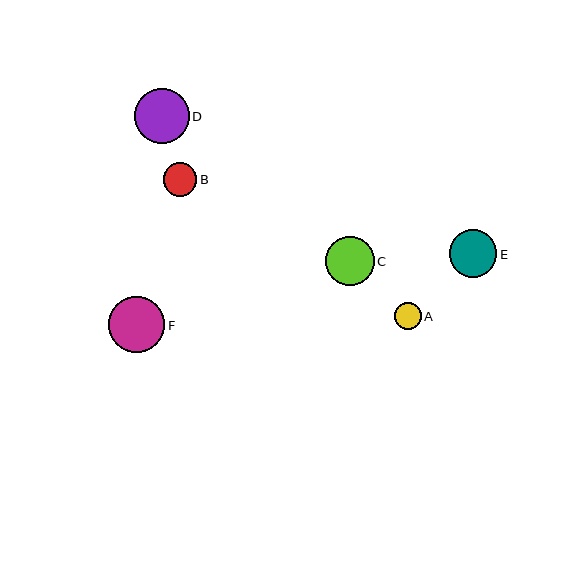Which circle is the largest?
Circle F is the largest with a size of approximately 56 pixels.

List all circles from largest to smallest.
From largest to smallest: F, D, C, E, B, A.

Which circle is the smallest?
Circle A is the smallest with a size of approximately 27 pixels.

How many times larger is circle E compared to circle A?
Circle E is approximately 1.8 times the size of circle A.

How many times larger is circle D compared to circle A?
Circle D is approximately 2.1 times the size of circle A.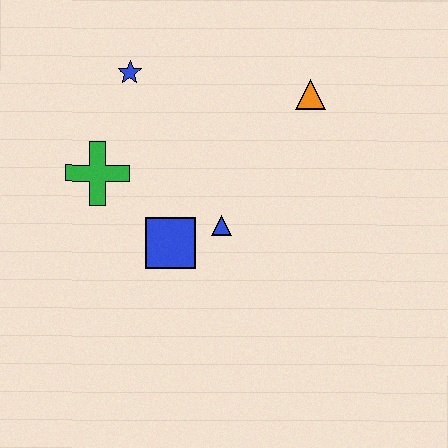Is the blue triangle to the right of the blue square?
Yes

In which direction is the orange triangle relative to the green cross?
The orange triangle is to the right of the green cross.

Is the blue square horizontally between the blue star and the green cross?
No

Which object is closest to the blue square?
The blue triangle is closest to the blue square.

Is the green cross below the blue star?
Yes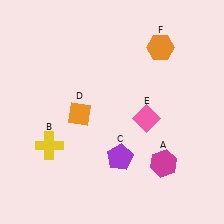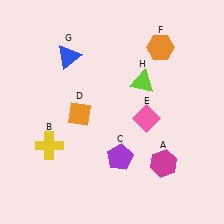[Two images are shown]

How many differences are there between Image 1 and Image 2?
There are 2 differences between the two images.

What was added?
A blue triangle (G), a lime triangle (H) were added in Image 2.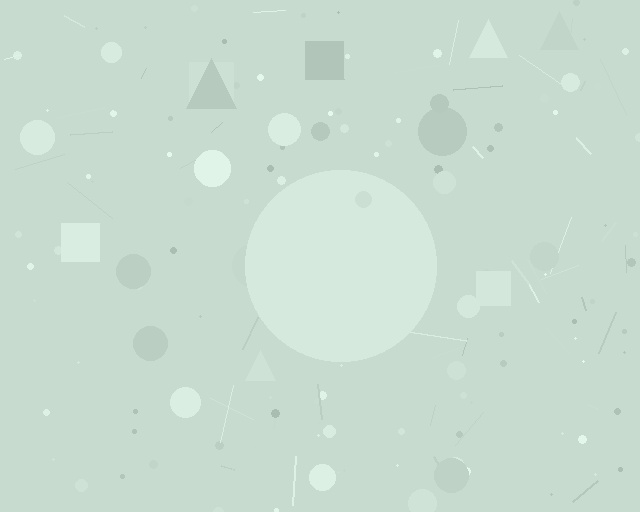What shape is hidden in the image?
A circle is hidden in the image.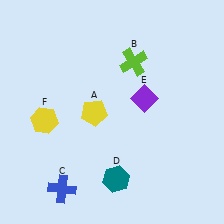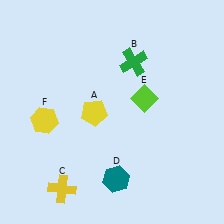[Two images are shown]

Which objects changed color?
B changed from lime to green. C changed from blue to yellow. E changed from purple to lime.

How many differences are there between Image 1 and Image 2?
There are 3 differences between the two images.